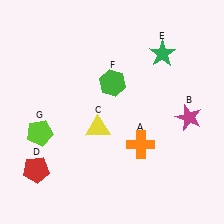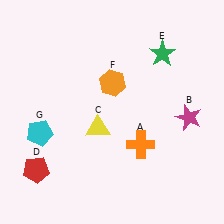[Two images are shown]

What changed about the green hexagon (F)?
In Image 1, F is green. In Image 2, it changed to orange.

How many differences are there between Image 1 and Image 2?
There are 2 differences between the two images.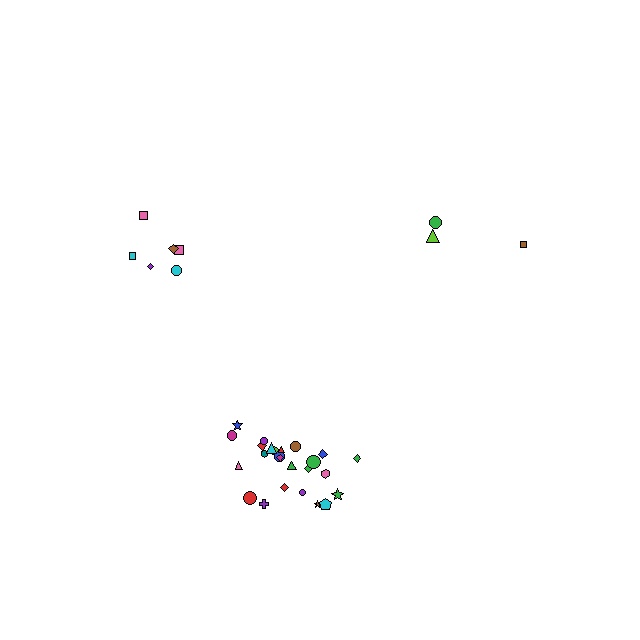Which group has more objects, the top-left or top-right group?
The top-left group.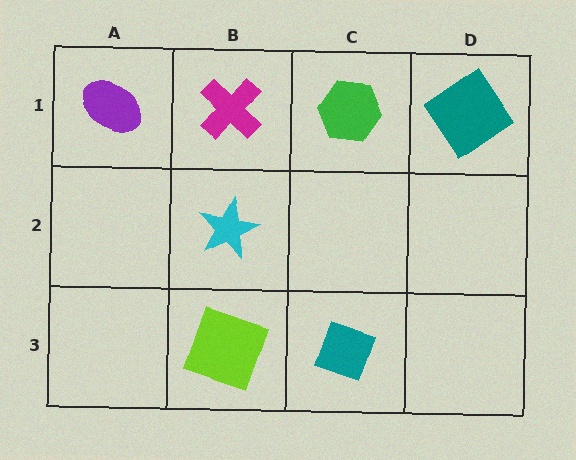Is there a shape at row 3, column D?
No, that cell is empty.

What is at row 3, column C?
A teal diamond.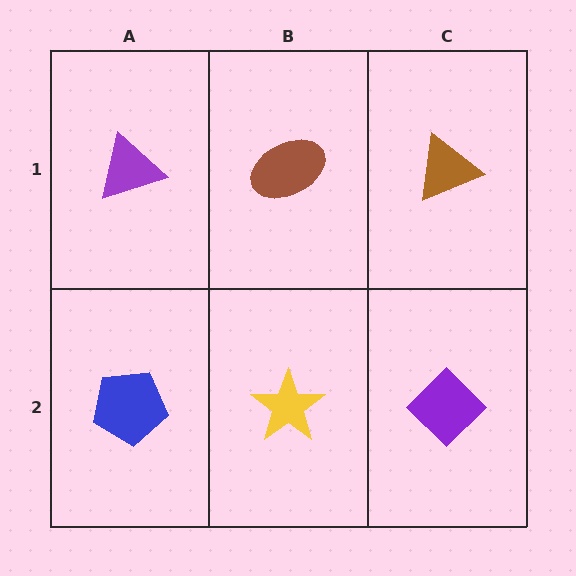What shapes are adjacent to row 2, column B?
A brown ellipse (row 1, column B), a blue pentagon (row 2, column A), a purple diamond (row 2, column C).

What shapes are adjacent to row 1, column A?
A blue pentagon (row 2, column A), a brown ellipse (row 1, column B).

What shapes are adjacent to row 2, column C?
A brown triangle (row 1, column C), a yellow star (row 2, column B).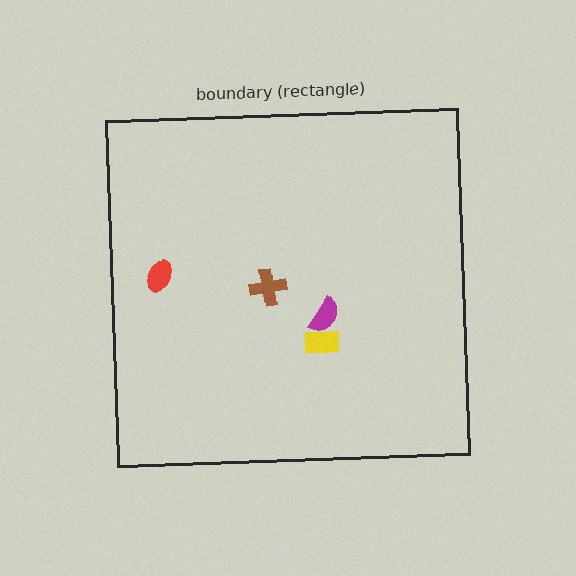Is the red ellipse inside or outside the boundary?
Inside.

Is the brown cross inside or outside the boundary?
Inside.